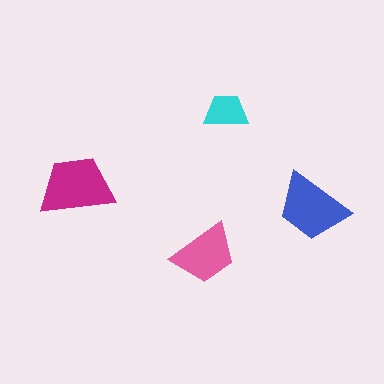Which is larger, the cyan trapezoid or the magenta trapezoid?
The magenta one.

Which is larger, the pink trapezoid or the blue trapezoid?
The blue one.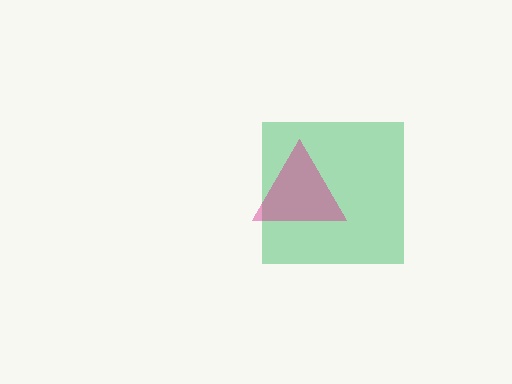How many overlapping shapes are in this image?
There are 2 overlapping shapes in the image.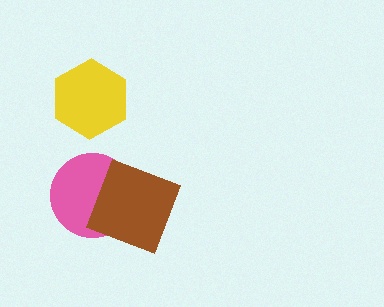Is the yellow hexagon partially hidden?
No, no other shape covers it.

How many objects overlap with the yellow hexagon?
0 objects overlap with the yellow hexagon.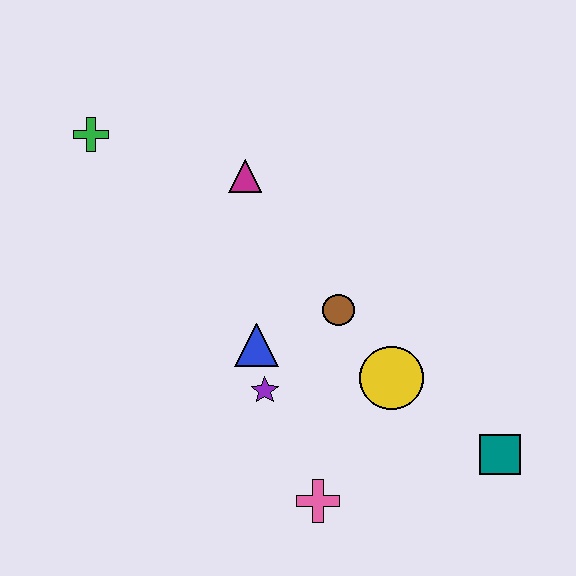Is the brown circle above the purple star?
Yes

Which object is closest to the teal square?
The yellow circle is closest to the teal square.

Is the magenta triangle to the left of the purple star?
Yes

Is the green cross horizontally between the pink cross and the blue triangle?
No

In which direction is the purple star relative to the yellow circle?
The purple star is to the left of the yellow circle.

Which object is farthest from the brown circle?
The green cross is farthest from the brown circle.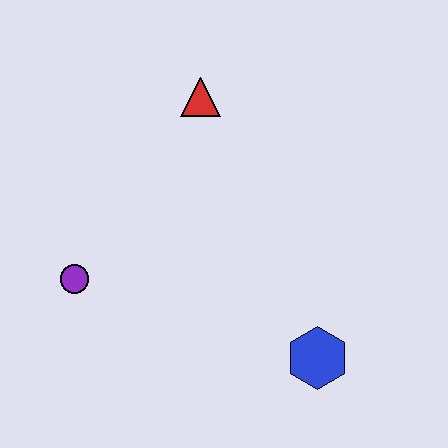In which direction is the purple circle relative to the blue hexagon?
The purple circle is to the left of the blue hexagon.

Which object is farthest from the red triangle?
The blue hexagon is farthest from the red triangle.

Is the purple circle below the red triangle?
Yes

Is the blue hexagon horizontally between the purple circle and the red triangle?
No